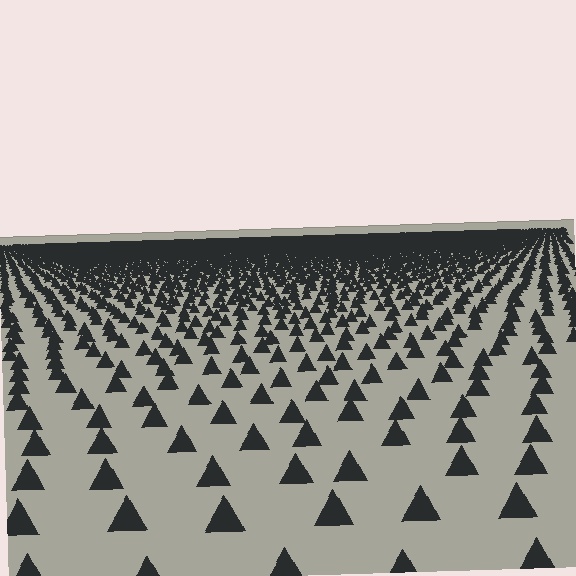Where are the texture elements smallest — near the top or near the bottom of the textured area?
Near the top.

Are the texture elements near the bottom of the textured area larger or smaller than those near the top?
Larger. Near the bottom, elements are closer to the viewer and appear at a bigger on-screen size.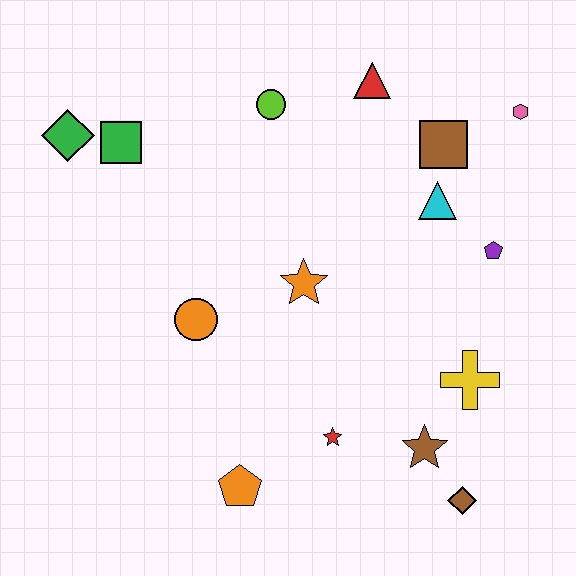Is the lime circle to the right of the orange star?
No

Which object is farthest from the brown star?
The green diamond is farthest from the brown star.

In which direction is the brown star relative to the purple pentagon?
The brown star is below the purple pentagon.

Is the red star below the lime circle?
Yes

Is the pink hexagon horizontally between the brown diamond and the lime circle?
No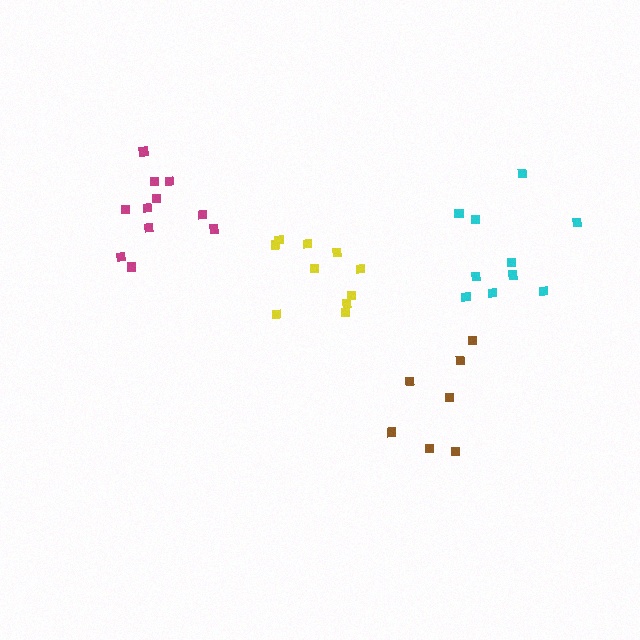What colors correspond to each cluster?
The clusters are colored: yellow, magenta, cyan, brown.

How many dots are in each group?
Group 1: 10 dots, Group 2: 11 dots, Group 3: 10 dots, Group 4: 7 dots (38 total).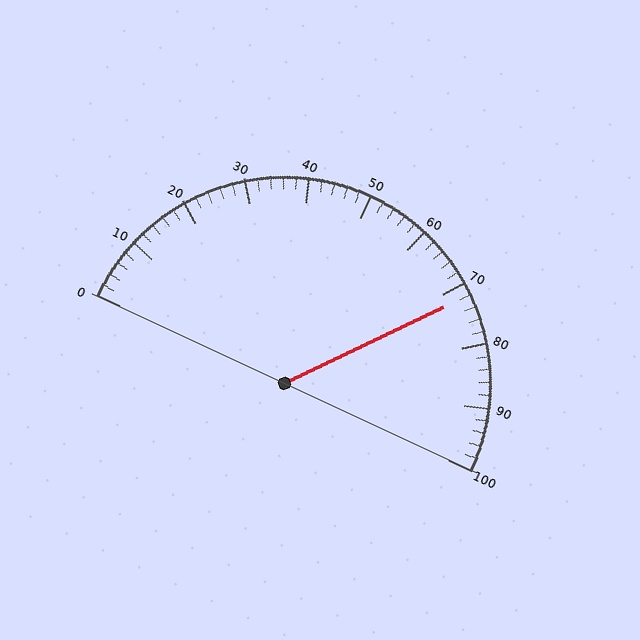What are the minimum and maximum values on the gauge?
The gauge ranges from 0 to 100.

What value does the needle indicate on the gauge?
The needle indicates approximately 72.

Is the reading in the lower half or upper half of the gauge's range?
The reading is in the upper half of the range (0 to 100).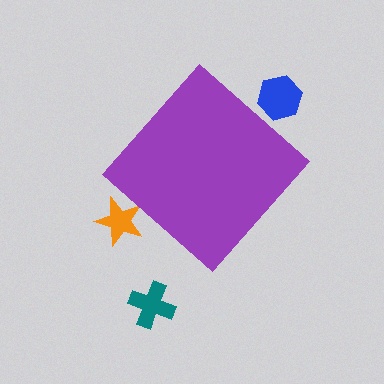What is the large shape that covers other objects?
A purple diamond.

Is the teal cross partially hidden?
No, the teal cross is fully visible.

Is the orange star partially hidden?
Yes, the orange star is partially hidden behind the purple diamond.